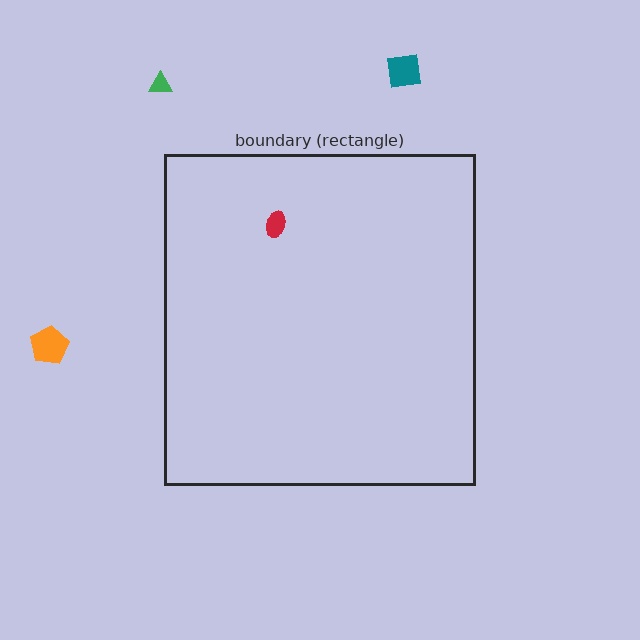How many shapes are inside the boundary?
1 inside, 3 outside.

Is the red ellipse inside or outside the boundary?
Inside.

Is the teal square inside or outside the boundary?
Outside.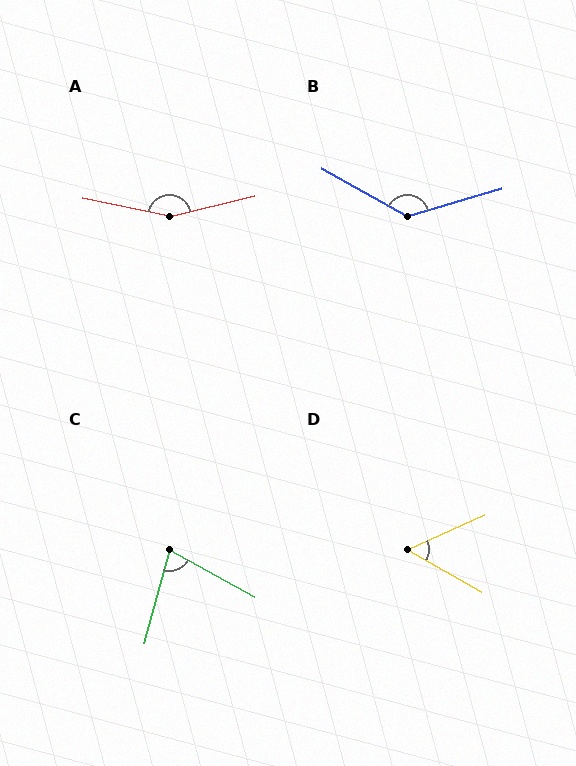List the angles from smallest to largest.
D (53°), C (76°), B (135°), A (155°).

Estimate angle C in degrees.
Approximately 76 degrees.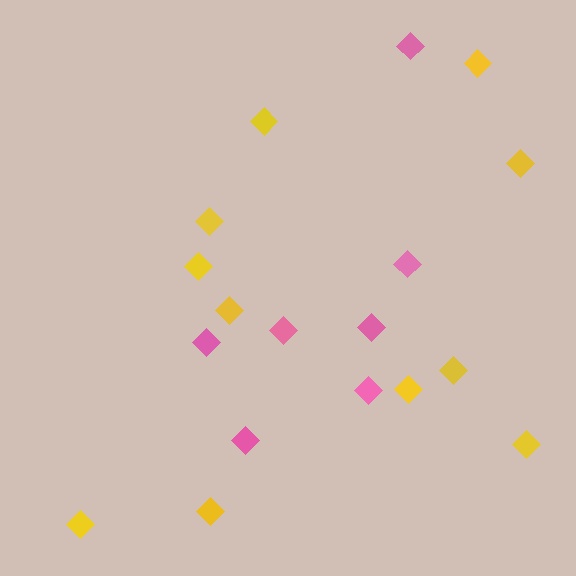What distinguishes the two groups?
There are 2 groups: one group of yellow diamonds (11) and one group of pink diamonds (7).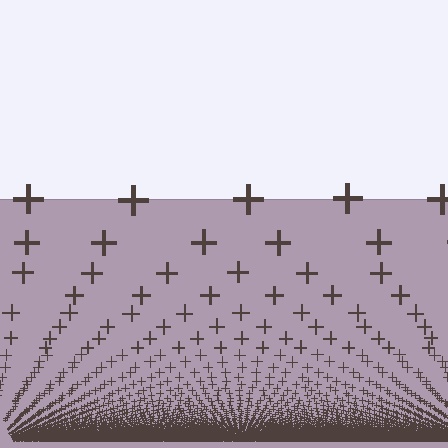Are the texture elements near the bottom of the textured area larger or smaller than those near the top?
Smaller. The gradient is inverted — elements near the bottom are smaller and denser.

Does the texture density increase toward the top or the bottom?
Density increases toward the bottom.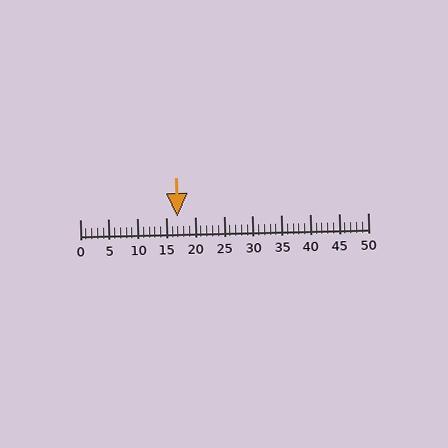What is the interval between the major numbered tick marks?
The major tick marks are spaced 5 units apart.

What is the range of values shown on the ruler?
The ruler shows values from 0 to 50.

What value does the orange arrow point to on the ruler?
The orange arrow points to approximately 17.